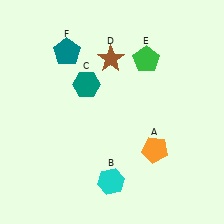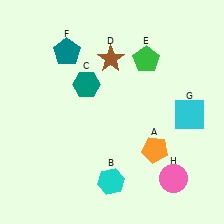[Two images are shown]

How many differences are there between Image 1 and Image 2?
There are 2 differences between the two images.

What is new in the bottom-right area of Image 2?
A pink circle (H) was added in the bottom-right area of Image 2.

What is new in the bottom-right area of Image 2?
A cyan square (G) was added in the bottom-right area of Image 2.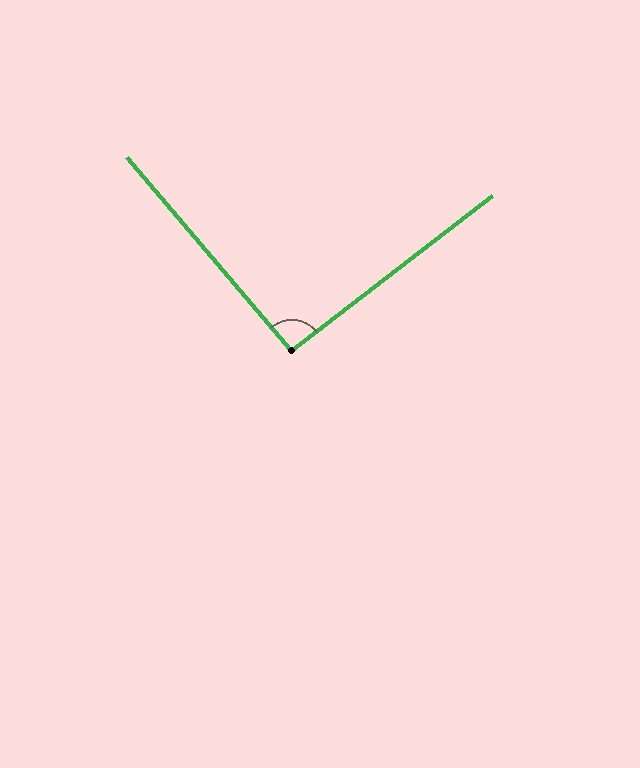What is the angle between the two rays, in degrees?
Approximately 93 degrees.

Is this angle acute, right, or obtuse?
It is approximately a right angle.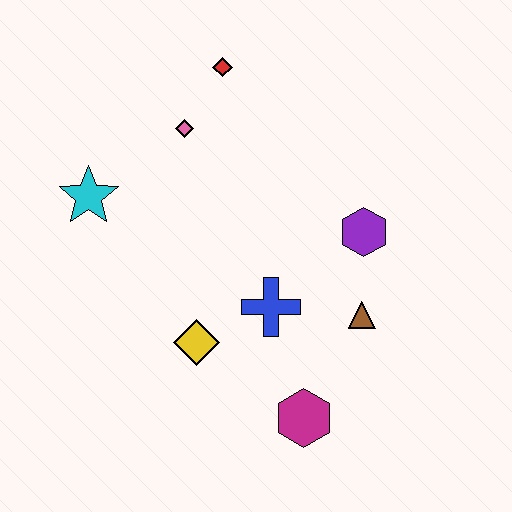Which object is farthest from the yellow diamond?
The red diamond is farthest from the yellow diamond.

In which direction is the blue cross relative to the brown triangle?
The blue cross is to the left of the brown triangle.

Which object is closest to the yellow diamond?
The blue cross is closest to the yellow diamond.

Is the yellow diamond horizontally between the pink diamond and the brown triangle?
Yes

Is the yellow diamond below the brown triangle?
Yes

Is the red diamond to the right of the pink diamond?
Yes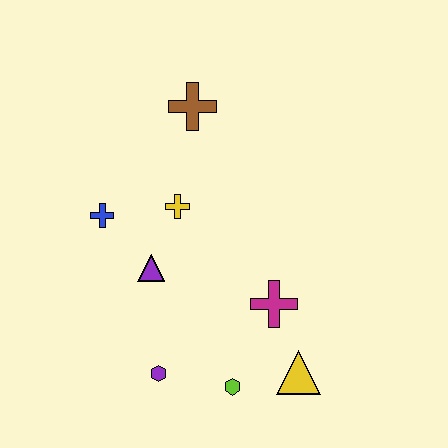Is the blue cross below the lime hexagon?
No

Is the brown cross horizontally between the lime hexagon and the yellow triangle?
No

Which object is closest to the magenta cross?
The yellow triangle is closest to the magenta cross.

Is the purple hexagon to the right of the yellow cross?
No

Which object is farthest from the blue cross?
The yellow triangle is farthest from the blue cross.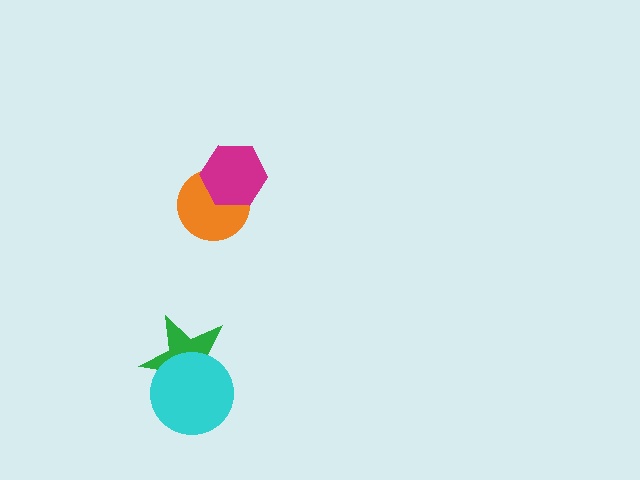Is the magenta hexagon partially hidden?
No, no other shape covers it.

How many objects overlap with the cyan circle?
1 object overlaps with the cyan circle.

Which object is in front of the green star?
The cyan circle is in front of the green star.